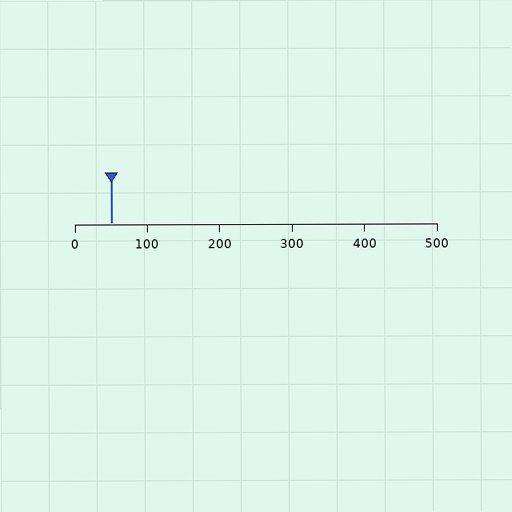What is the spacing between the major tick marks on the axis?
The major ticks are spaced 100 apart.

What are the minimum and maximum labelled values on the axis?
The axis runs from 0 to 500.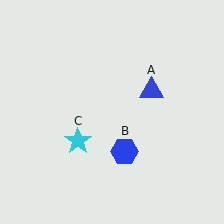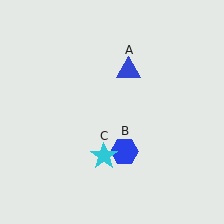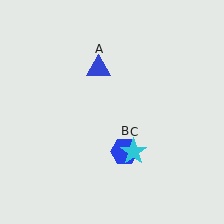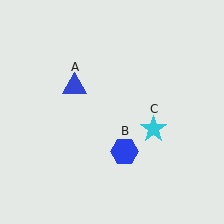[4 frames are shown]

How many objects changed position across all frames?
2 objects changed position: blue triangle (object A), cyan star (object C).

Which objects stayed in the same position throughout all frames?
Blue hexagon (object B) remained stationary.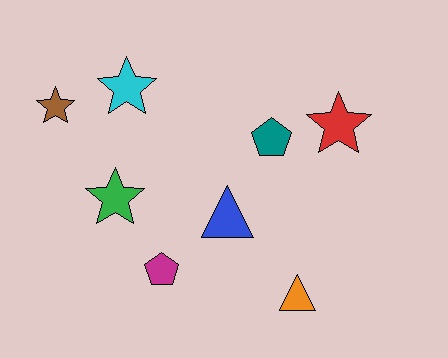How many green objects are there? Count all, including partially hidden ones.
There is 1 green object.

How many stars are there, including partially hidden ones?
There are 4 stars.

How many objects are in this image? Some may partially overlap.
There are 8 objects.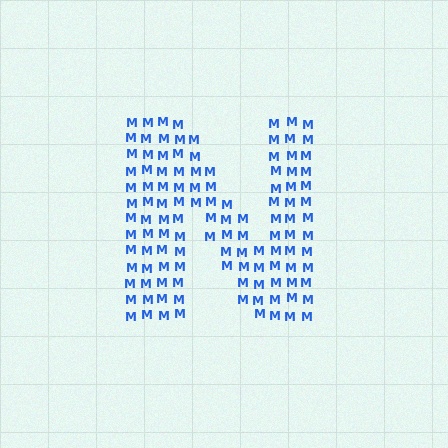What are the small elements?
The small elements are letter M's.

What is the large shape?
The large shape is the letter N.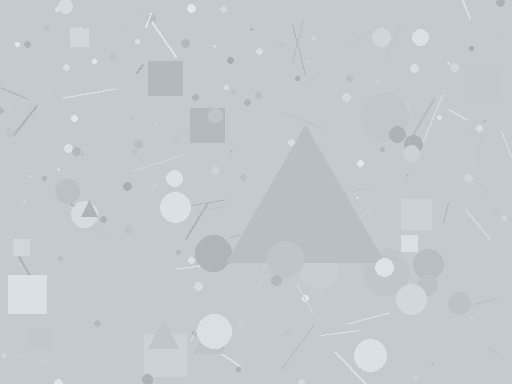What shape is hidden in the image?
A triangle is hidden in the image.